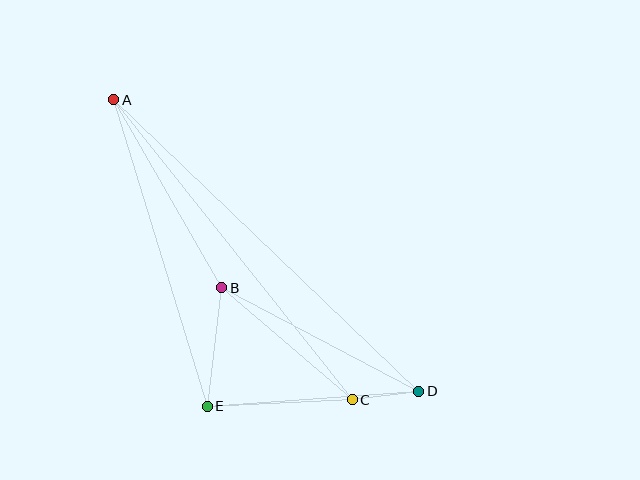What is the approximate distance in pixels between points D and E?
The distance between D and E is approximately 212 pixels.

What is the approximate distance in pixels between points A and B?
The distance between A and B is approximately 217 pixels.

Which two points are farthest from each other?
Points A and D are farthest from each other.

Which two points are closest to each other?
Points C and D are closest to each other.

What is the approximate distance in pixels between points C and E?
The distance between C and E is approximately 145 pixels.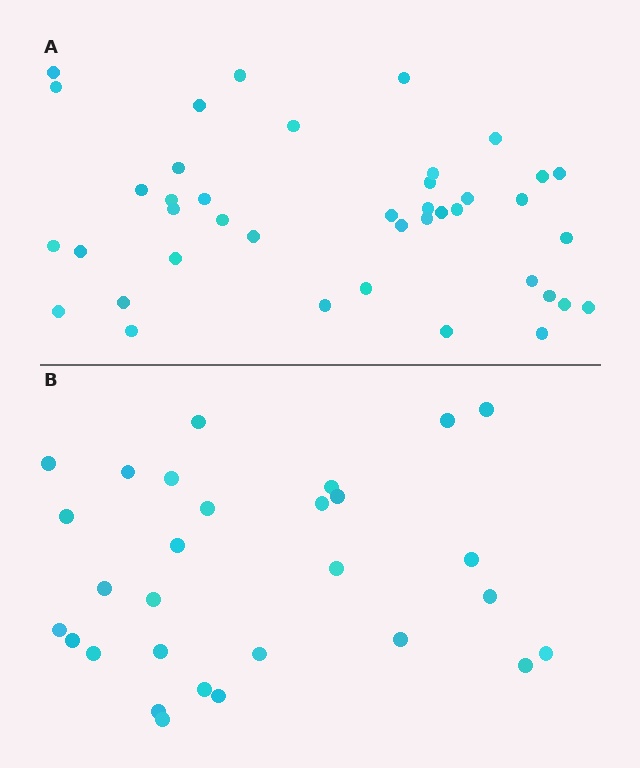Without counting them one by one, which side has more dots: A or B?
Region A (the top region) has more dots.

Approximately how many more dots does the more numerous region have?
Region A has roughly 12 or so more dots than region B.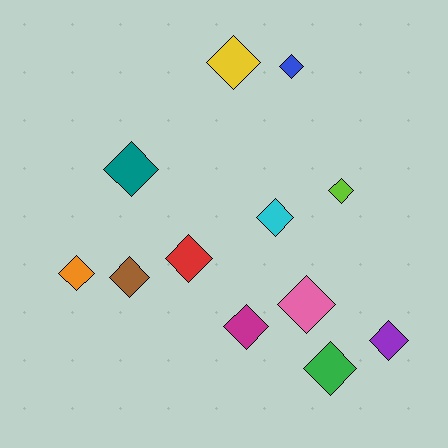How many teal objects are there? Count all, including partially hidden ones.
There is 1 teal object.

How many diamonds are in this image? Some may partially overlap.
There are 12 diamonds.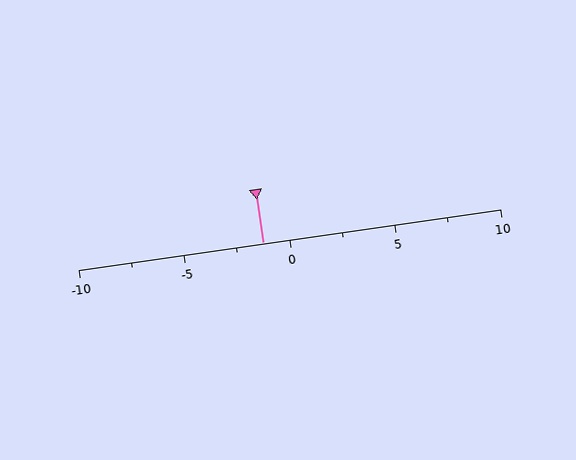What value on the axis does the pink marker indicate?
The marker indicates approximately -1.2.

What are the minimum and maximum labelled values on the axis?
The axis runs from -10 to 10.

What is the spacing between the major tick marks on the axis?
The major ticks are spaced 5 apart.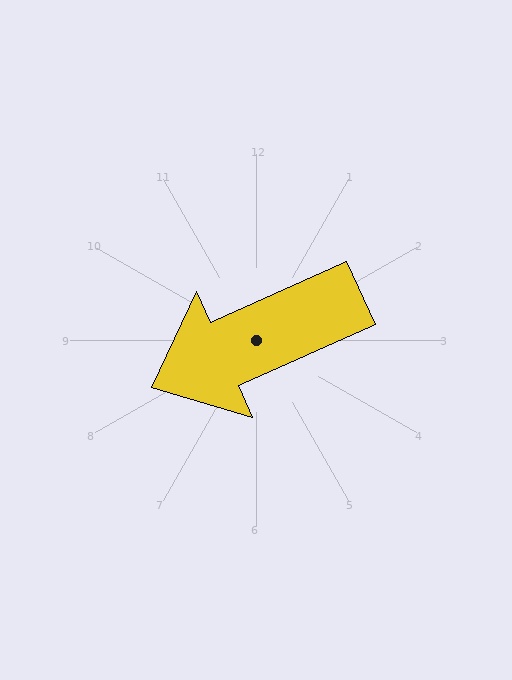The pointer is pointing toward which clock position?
Roughly 8 o'clock.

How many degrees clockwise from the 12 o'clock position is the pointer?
Approximately 246 degrees.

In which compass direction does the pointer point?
Southwest.